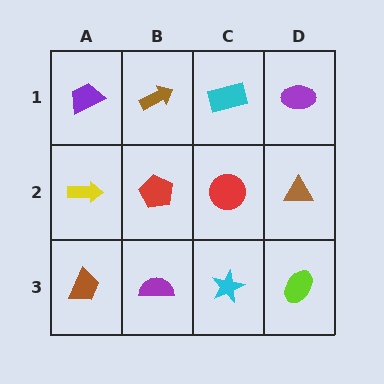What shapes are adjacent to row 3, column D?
A brown triangle (row 2, column D), a cyan star (row 3, column C).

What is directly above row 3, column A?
A yellow arrow.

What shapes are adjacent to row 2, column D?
A purple ellipse (row 1, column D), a lime ellipse (row 3, column D), a red circle (row 2, column C).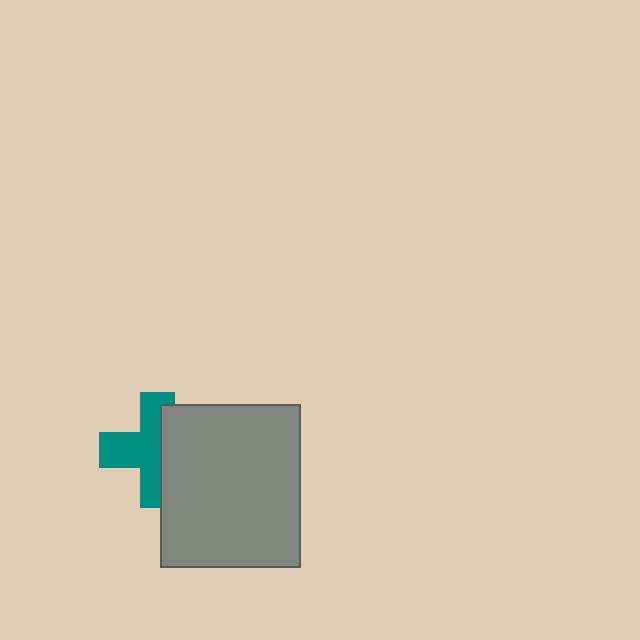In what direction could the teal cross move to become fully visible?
The teal cross could move left. That would shift it out from behind the gray rectangle entirely.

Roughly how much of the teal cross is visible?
About half of it is visible (roughly 56%).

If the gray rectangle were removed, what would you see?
You would see the complete teal cross.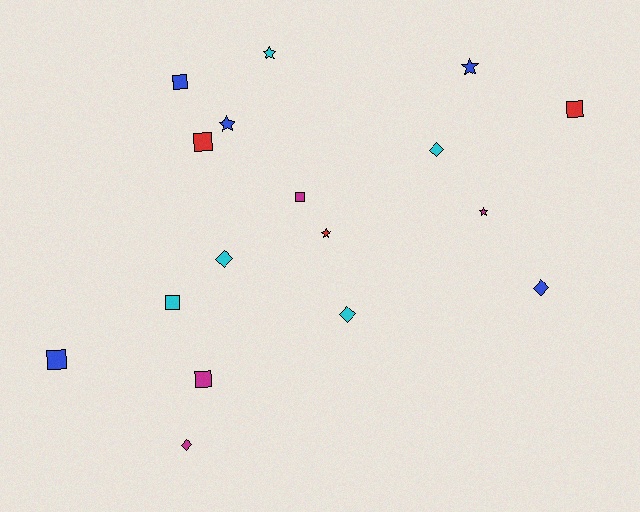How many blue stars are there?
There are 2 blue stars.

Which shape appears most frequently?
Square, with 7 objects.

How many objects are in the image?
There are 17 objects.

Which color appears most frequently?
Cyan, with 5 objects.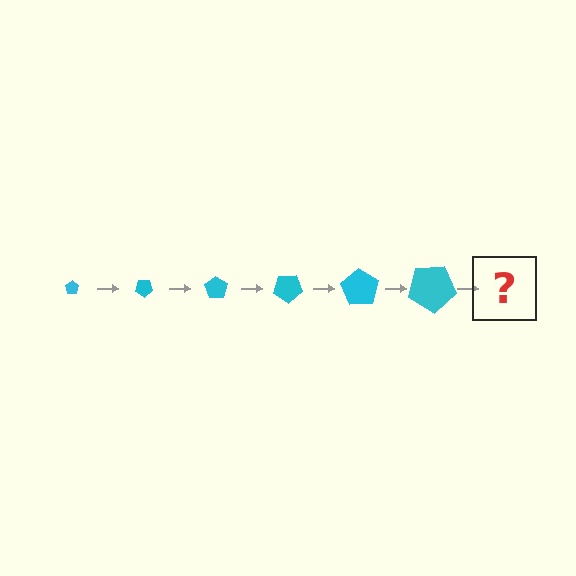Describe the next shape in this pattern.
It should be a pentagon, larger than the previous one and rotated 210 degrees from the start.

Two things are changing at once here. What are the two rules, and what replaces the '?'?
The two rules are that the pentagon grows larger each step and it rotates 35 degrees each step. The '?' should be a pentagon, larger than the previous one and rotated 210 degrees from the start.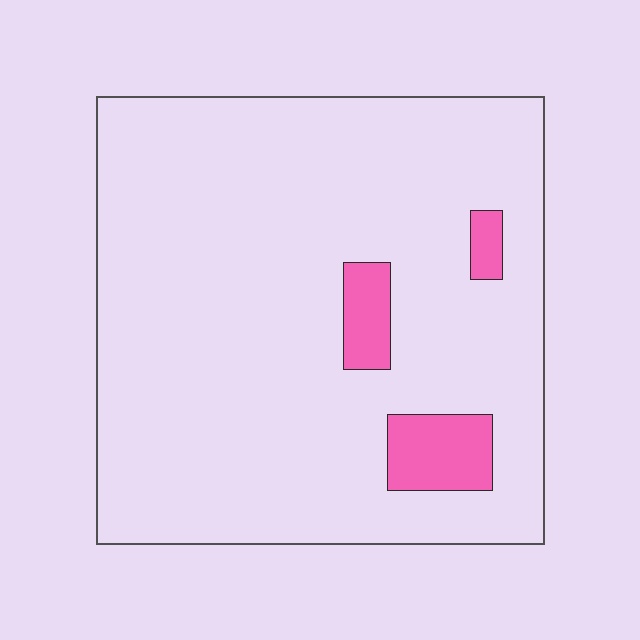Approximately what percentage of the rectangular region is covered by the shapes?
Approximately 10%.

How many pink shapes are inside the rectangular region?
3.